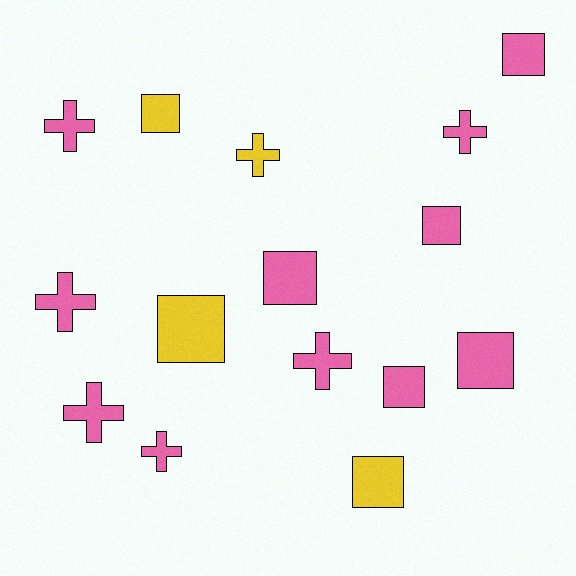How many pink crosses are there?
There are 6 pink crosses.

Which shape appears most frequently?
Square, with 8 objects.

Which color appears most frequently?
Pink, with 11 objects.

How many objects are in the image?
There are 15 objects.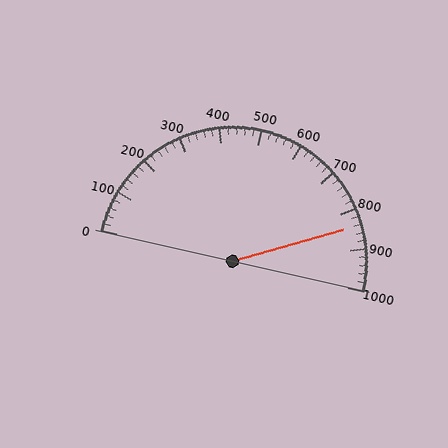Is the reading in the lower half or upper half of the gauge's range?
The reading is in the upper half of the range (0 to 1000).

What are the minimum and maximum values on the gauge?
The gauge ranges from 0 to 1000.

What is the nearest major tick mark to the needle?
The nearest major tick mark is 800.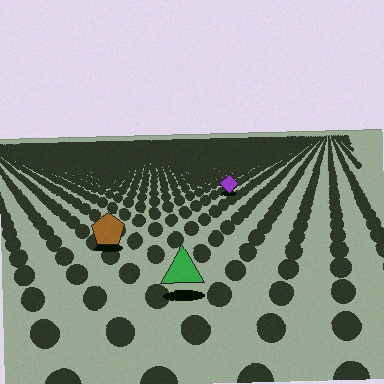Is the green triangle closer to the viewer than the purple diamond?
Yes. The green triangle is closer — you can tell from the texture gradient: the ground texture is coarser near it.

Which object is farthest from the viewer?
The purple diamond is farthest from the viewer. It appears smaller and the ground texture around it is denser.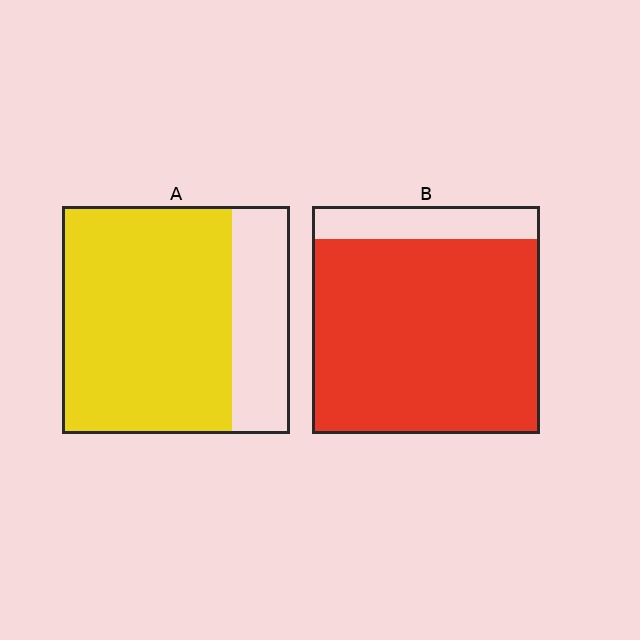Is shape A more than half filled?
Yes.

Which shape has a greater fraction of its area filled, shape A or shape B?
Shape B.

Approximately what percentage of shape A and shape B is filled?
A is approximately 75% and B is approximately 85%.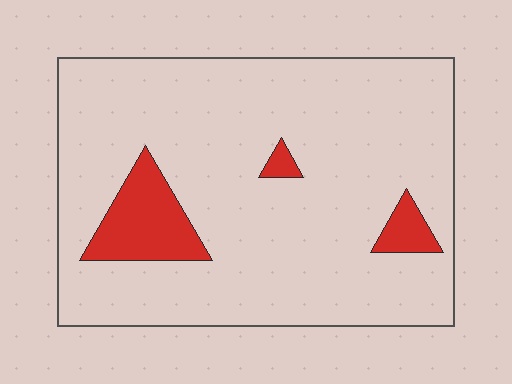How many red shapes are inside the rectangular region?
3.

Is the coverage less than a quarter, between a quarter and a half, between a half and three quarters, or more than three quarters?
Less than a quarter.